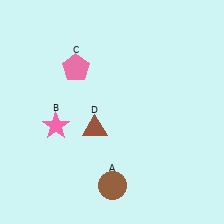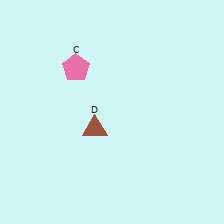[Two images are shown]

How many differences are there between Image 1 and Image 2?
There are 2 differences between the two images.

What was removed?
The brown circle (A), the pink star (B) were removed in Image 2.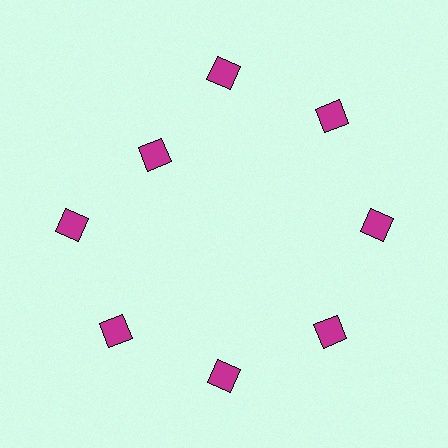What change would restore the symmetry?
The symmetry would be restored by moving it outward, back onto the ring so that all 8 diamonds sit at equal angles and equal distance from the center.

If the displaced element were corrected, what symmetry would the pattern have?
It would have 8-fold rotational symmetry — the pattern would map onto itself every 45 degrees.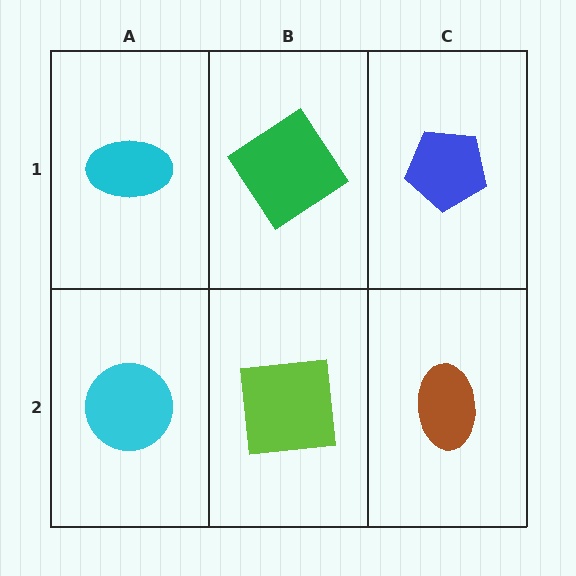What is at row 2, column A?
A cyan circle.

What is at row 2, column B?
A lime square.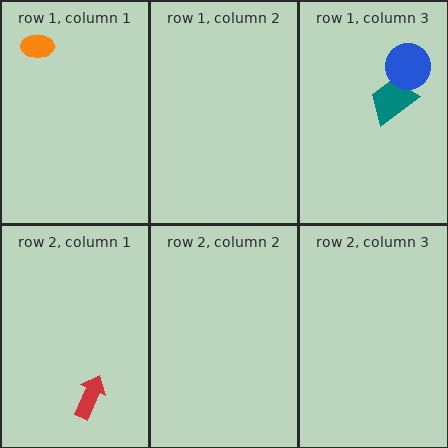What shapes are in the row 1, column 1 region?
The orange ellipse.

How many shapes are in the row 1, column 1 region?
1.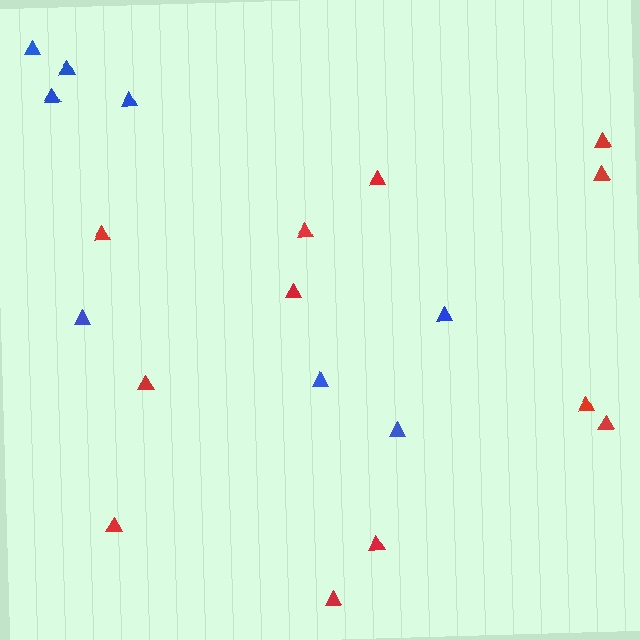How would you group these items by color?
There are 2 groups: one group of red triangles (12) and one group of blue triangles (8).